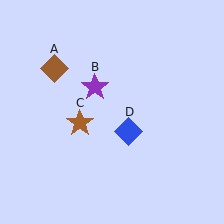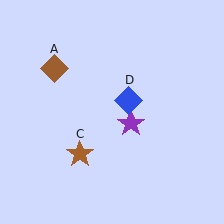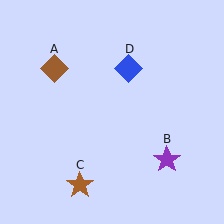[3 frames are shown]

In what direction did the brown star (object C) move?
The brown star (object C) moved down.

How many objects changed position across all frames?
3 objects changed position: purple star (object B), brown star (object C), blue diamond (object D).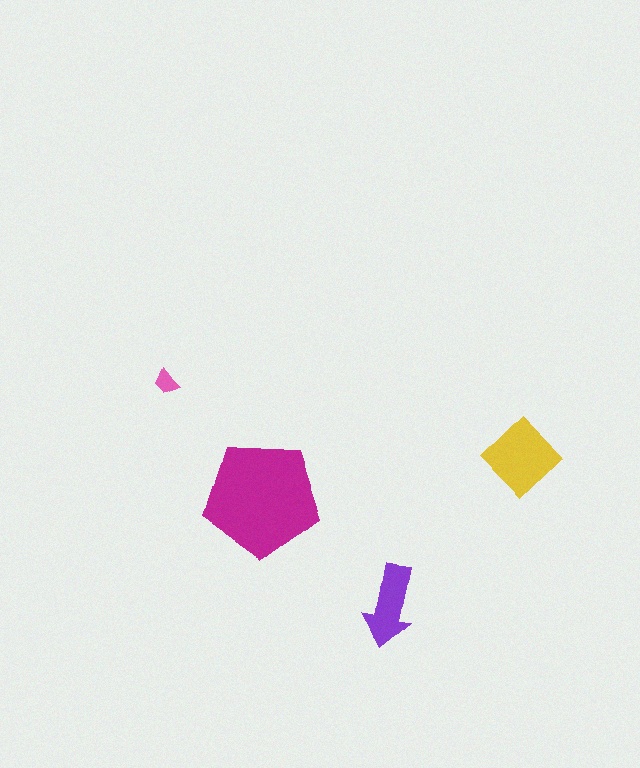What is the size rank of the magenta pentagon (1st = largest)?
1st.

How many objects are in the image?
There are 4 objects in the image.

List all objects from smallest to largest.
The pink trapezoid, the purple arrow, the yellow diamond, the magenta pentagon.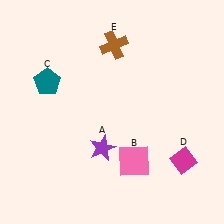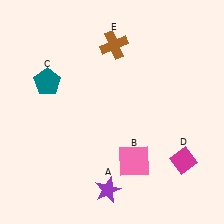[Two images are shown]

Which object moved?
The purple star (A) moved down.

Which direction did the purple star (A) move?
The purple star (A) moved down.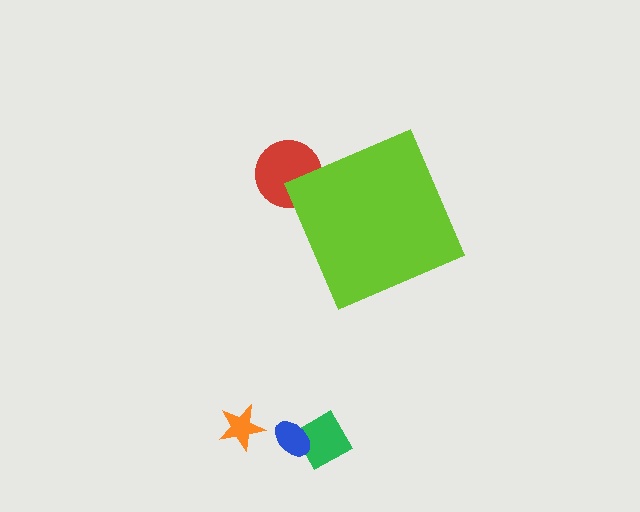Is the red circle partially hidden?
Yes, the red circle is partially hidden behind the lime diamond.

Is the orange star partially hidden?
No, the orange star is fully visible.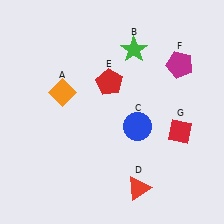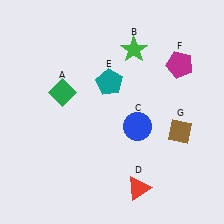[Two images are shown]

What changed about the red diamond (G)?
In Image 1, G is red. In Image 2, it changed to brown.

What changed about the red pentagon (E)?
In Image 1, E is red. In Image 2, it changed to teal.